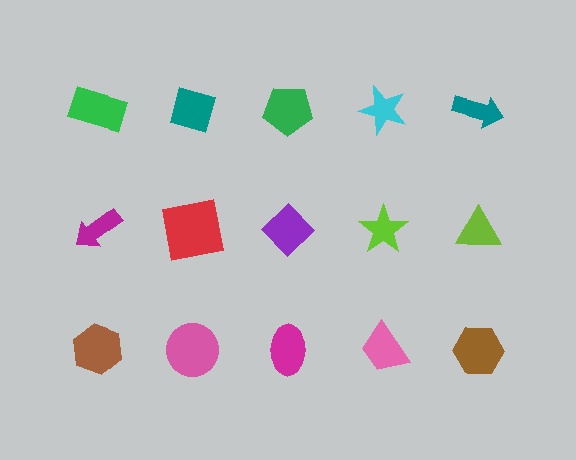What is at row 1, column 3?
A green pentagon.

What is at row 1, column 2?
A teal diamond.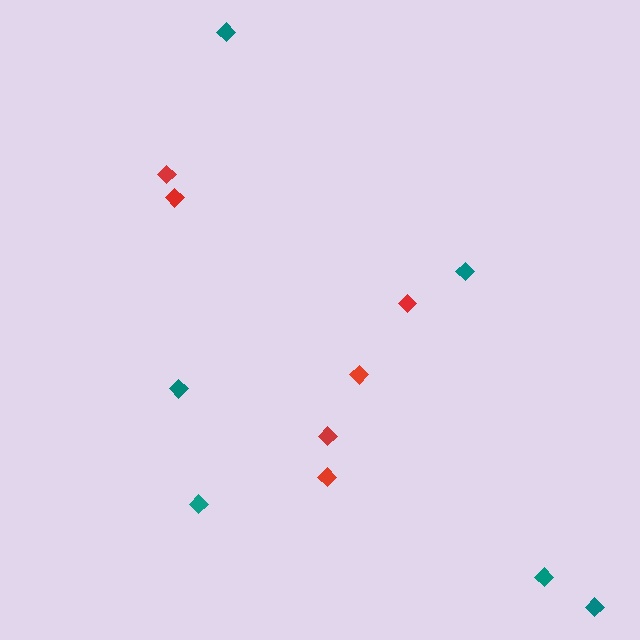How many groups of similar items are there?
There are 2 groups: one group of teal diamonds (6) and one group of red diamonds (6).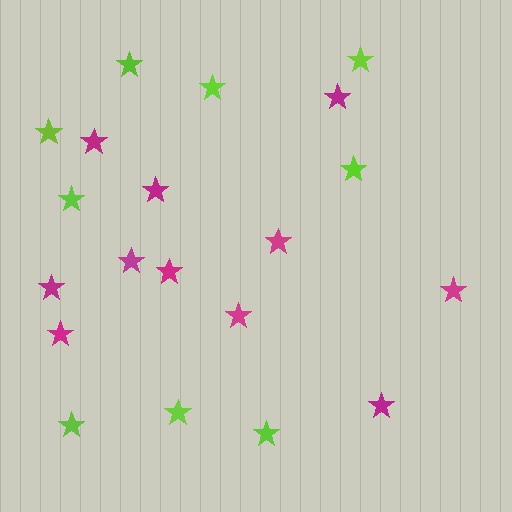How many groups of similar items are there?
There are 2 groups: one group of lime stars (9) and one group of magenta stars (11).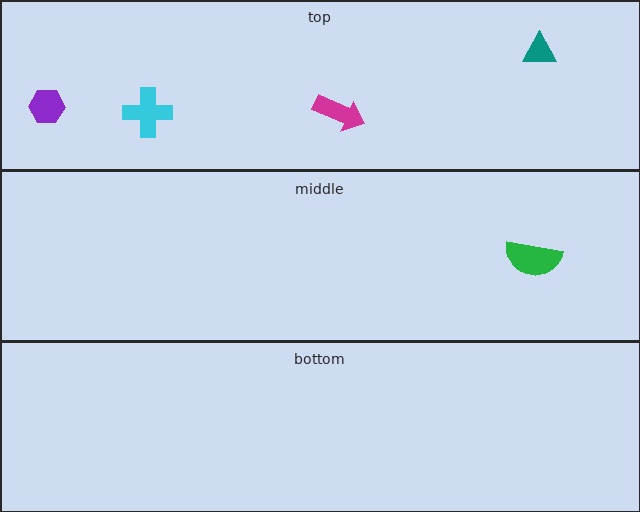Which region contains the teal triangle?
The top region.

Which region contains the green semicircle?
The middle region.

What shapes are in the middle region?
The green semicircle.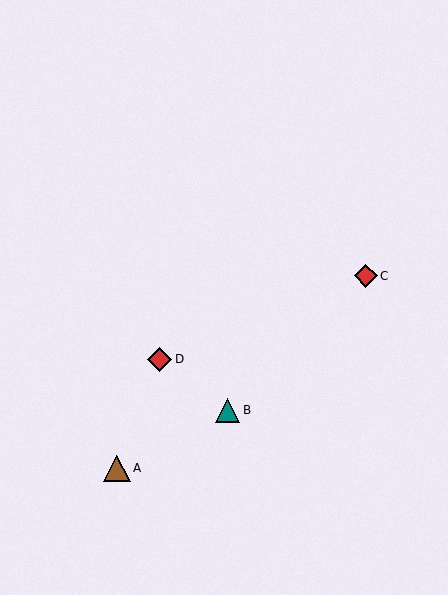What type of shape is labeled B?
Shape B is a teal triangle.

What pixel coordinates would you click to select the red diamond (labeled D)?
Click at (160, 359) to select the red diamond D.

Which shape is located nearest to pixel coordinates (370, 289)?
The red diamond (labeled C) at (366, 276) is nearest to that location.